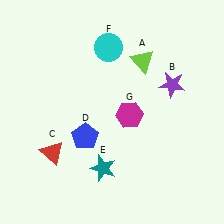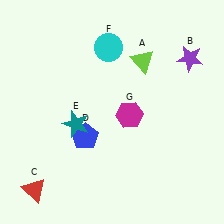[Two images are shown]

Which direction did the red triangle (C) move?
The red triangle (C) moved down.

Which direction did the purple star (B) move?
The purple star (B) moved up.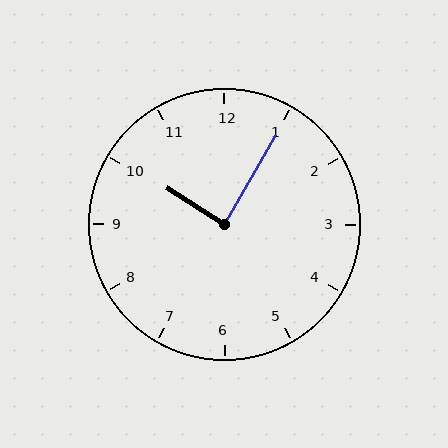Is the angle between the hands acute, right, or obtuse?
It is right.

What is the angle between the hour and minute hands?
Approximately 88 degrees.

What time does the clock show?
10:05.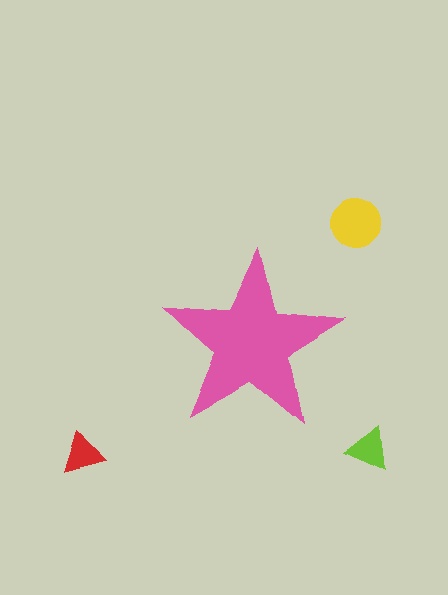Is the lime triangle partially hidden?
No, the lime triangle is fully visible.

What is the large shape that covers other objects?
A pink star.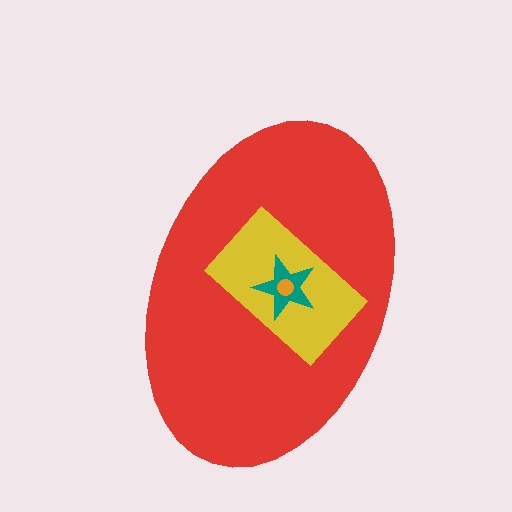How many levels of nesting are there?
4.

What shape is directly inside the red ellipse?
The yellow rectangle.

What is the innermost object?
The orange circle.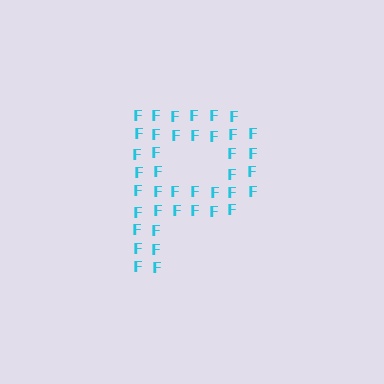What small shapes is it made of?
It is made of small letter F's.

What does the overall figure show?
The overall figure shows the letter P.